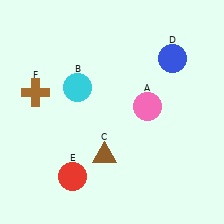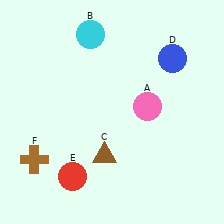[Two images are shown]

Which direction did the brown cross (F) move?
The brown cross (F) moved down.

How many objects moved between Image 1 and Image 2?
2 objects moved between the two images.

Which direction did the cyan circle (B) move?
The cyan circle (B) moved up.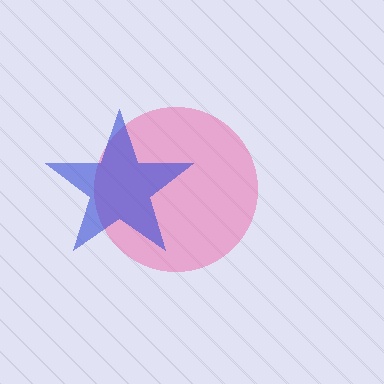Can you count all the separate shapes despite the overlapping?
Yes, there are 2 separate shapes.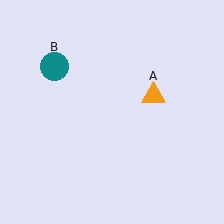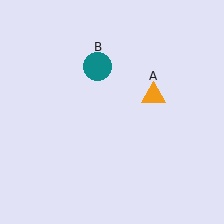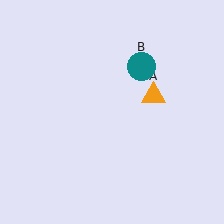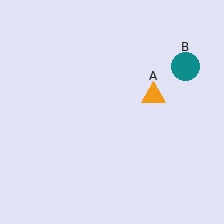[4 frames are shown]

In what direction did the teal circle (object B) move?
The teal circle (object B) moved right.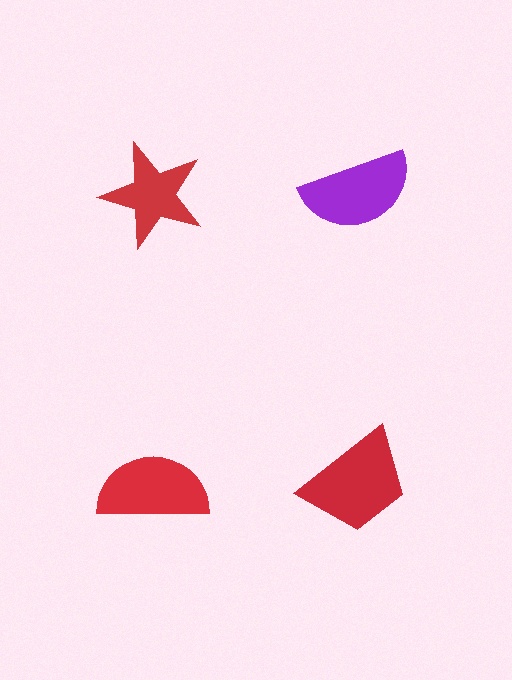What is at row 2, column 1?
A red semicircle.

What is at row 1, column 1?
A red star.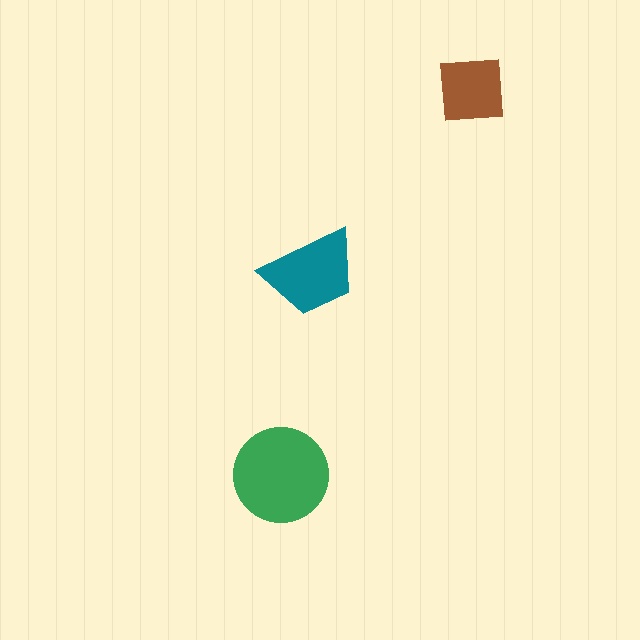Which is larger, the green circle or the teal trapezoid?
The green circle.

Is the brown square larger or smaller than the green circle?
Smaller.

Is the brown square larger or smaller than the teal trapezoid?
Smaller.